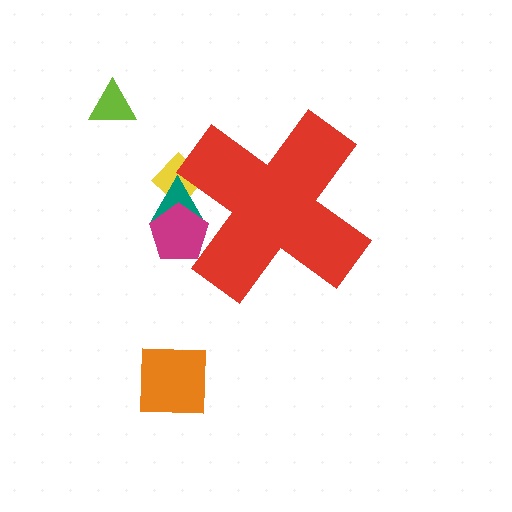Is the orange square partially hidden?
No, the orange square is fully visible.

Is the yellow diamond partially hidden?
Yes, the yellow diamond is partially hidden behind the red cross.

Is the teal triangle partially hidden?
Yes, the teal triangle is partially hidden behind the red cross.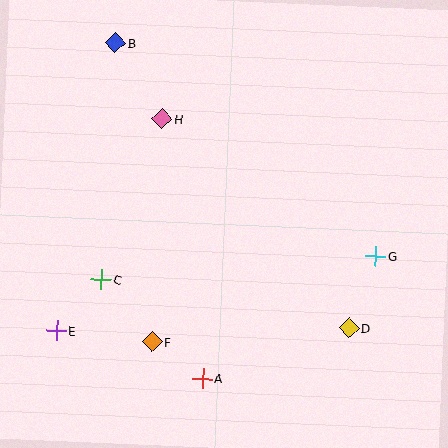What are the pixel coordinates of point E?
Point E is at (56, 331).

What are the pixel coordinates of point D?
Point D is at (349, 328).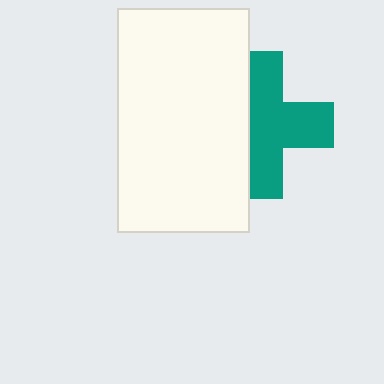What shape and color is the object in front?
The object in front is a white rectangle.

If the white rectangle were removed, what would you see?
You would see the complete teal cross.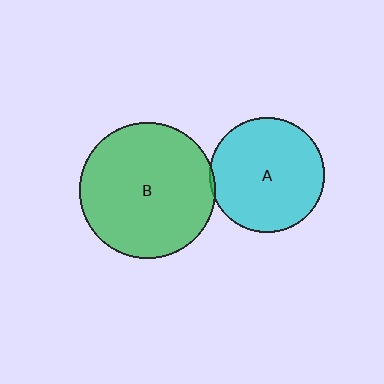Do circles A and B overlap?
Yes.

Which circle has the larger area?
Circle B (green).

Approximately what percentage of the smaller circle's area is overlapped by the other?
Approximately 5%.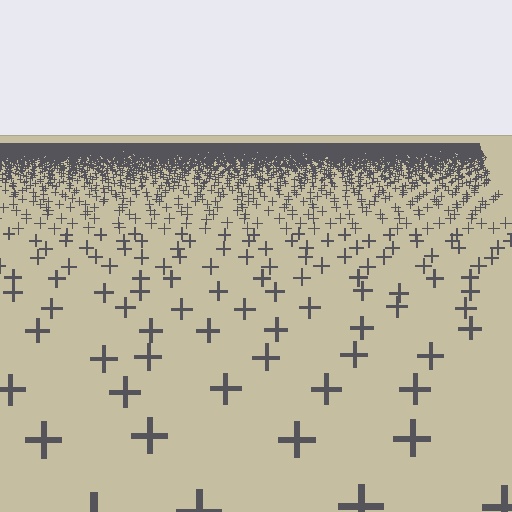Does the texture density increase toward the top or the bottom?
Density increases toward the top.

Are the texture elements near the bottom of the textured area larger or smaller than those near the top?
Larger. Near the bottom, elements are closer to the viewer and appear at a bigger on-screen size.